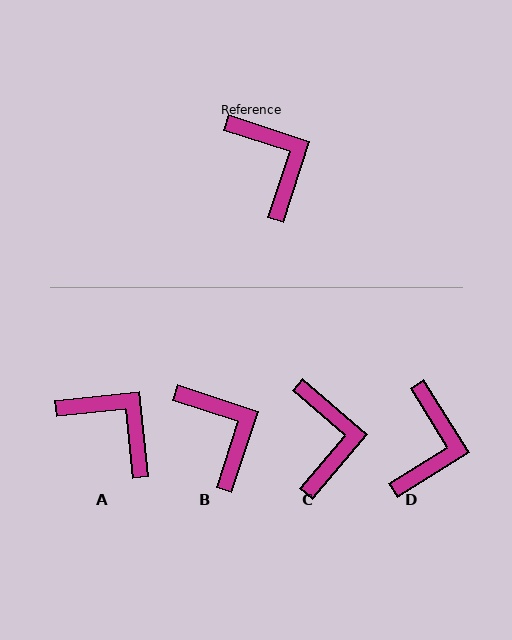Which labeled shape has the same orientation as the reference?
B.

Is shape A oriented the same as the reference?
No, it is off by about 24 degrees.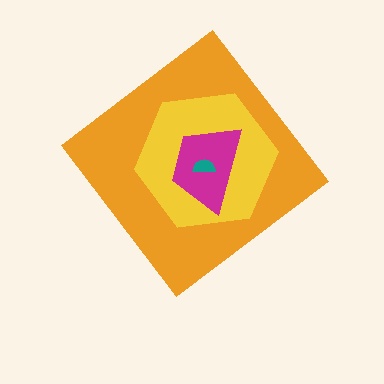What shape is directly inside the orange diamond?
The yellow hexagon.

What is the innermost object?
The teal semicircle.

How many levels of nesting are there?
4.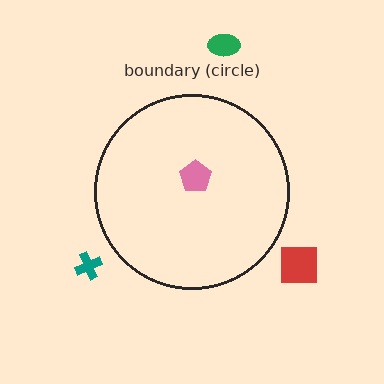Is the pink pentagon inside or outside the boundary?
Inside.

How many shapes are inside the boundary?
1 inside, 3 outside.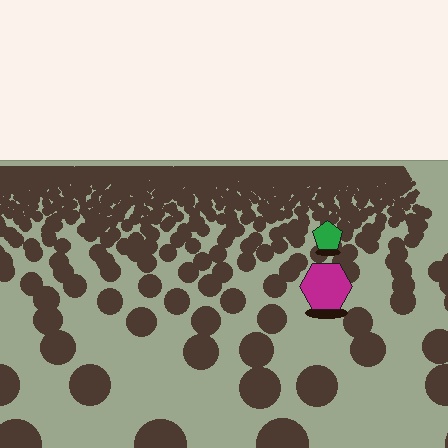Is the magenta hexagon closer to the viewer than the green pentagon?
Yes. The magenta hexagon is closer — you can tell from the texture gradient: the ground texture is coarser near it.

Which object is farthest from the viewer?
The green pentagon is farthest from the viewer. It appears smaller and the ground texture around it is denser.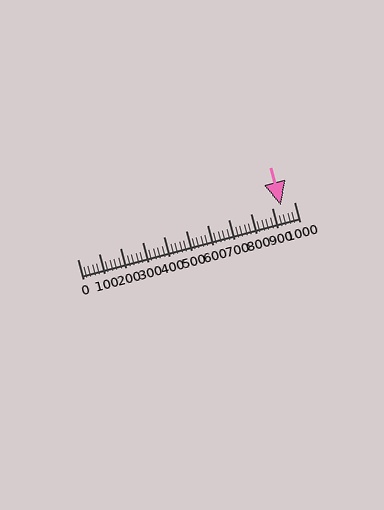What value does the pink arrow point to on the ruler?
The pink arrow points to approximately 940.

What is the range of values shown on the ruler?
The ruler shows values from 0 to 1000.